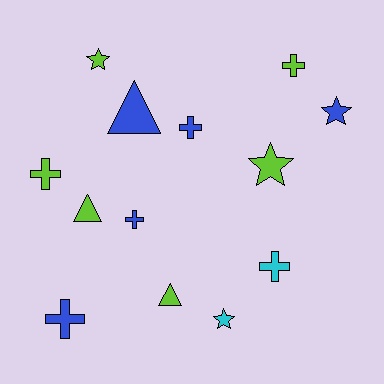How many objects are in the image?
There are 13 objects.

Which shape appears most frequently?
Cross, with 6 objects.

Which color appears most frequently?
Lime, with 6 objects.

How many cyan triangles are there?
There are no cyan triangles.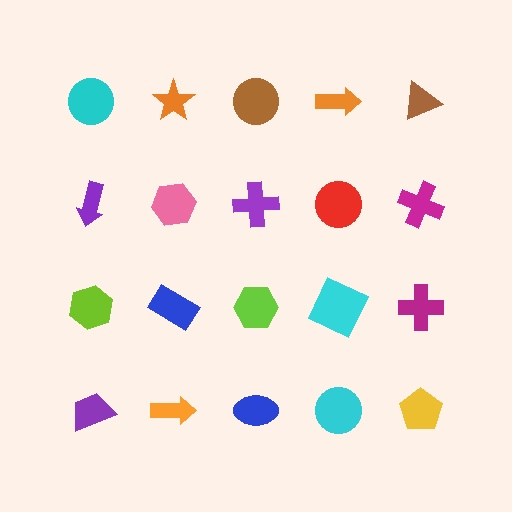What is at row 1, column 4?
An orange arrow.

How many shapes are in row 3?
5 shapes.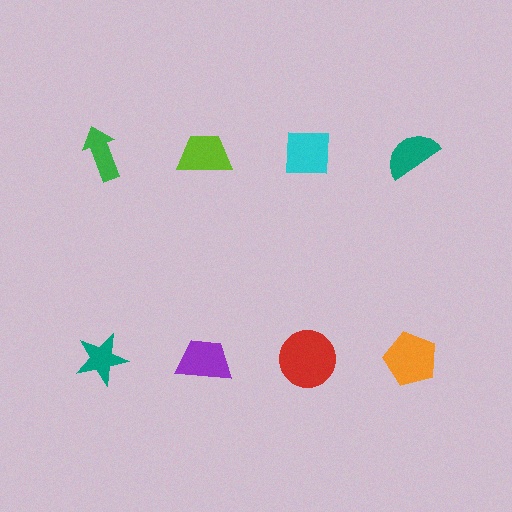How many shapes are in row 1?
4 shapes.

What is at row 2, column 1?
A teal star.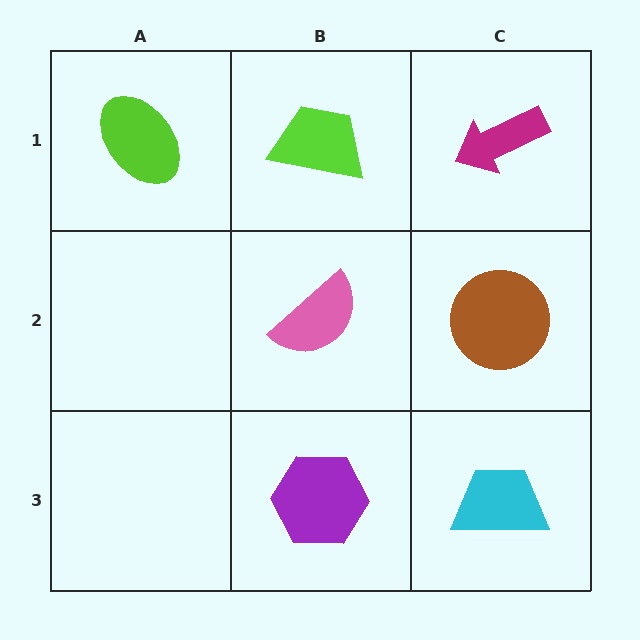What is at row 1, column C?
A magenta arrow.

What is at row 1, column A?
A lime ellipse.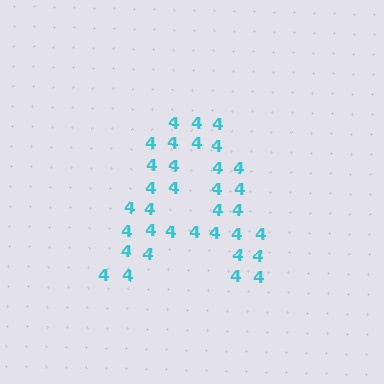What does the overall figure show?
The overall figure shows the letter A.